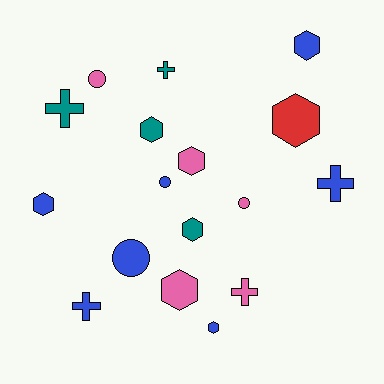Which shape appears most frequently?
Hexagon, with 8 objects.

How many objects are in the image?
There are 17 objects.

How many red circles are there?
There are no red circles.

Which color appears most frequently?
Blue, with 7 objects.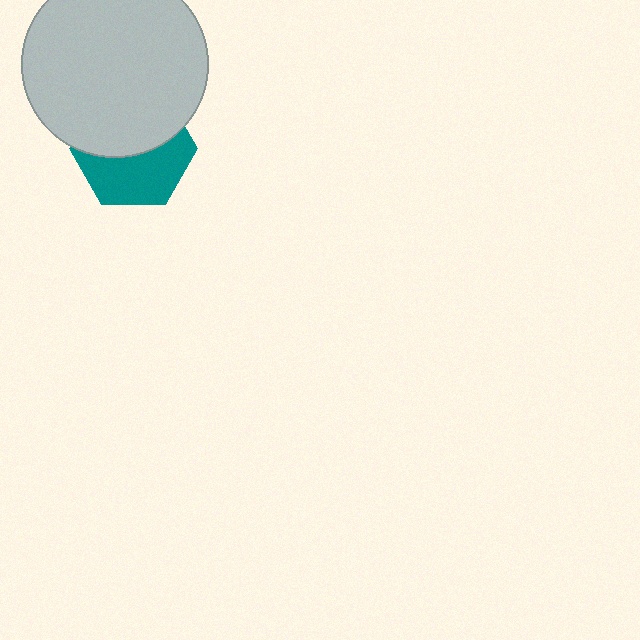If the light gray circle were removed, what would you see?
You would see the complete teal hexagon.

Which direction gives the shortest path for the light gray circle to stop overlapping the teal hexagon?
Moving up gives the shortest separation.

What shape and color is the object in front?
The object in front is a light gray circle.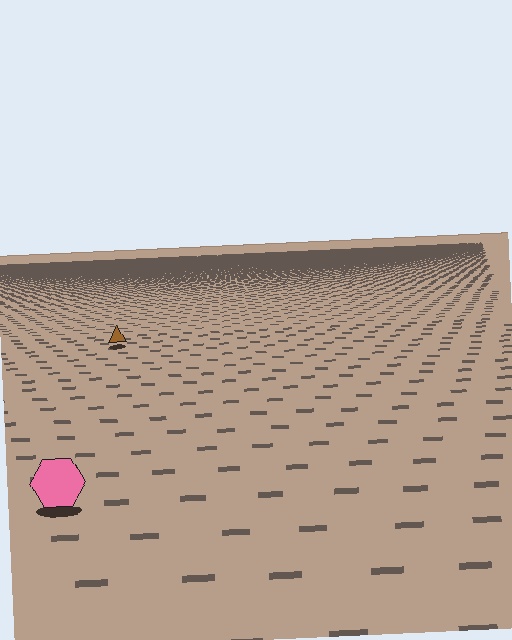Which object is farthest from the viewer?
The brown triangle is farthest from the viewer. It appears smaller and the ground texture around it is denser.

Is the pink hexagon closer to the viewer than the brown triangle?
Yes. The pink hexagon is closer — you can tell from the texture gradient: the ground texture is coarser near it.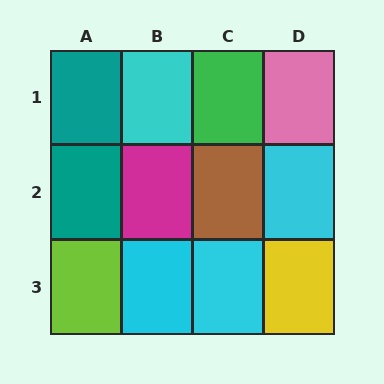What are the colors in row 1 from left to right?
Teal, cyan, green, pink.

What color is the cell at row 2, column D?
Cyan.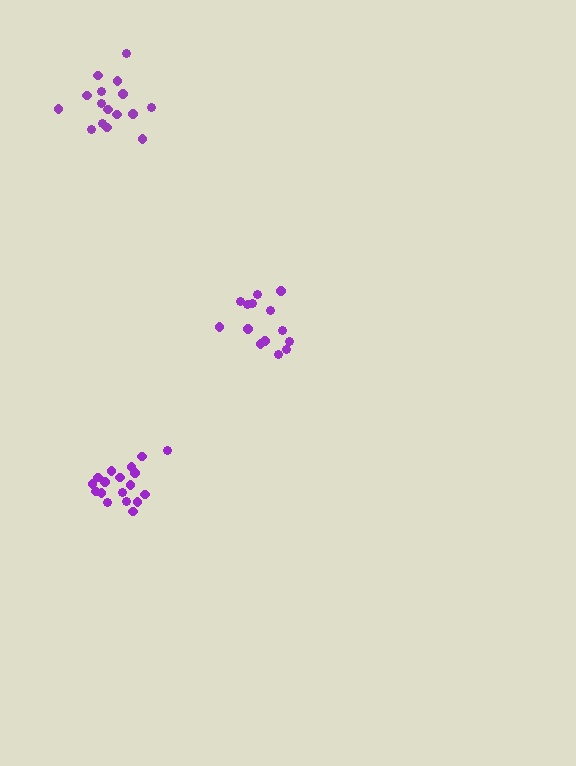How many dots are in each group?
Group 1: 14 dots, Group 2: 18 dots, Group 3: 16 dots (48 total).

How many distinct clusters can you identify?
There are 3 distinct clusters.